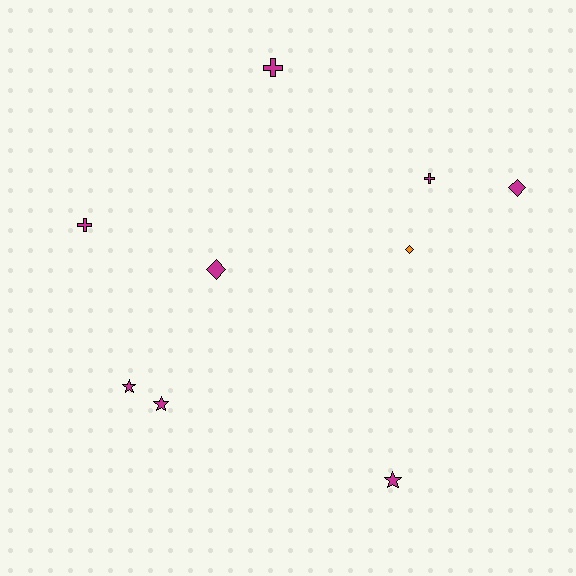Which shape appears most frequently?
Cross, with 3 objects.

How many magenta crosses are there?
There are 3 magenta crosses.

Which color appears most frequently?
Magenta, with 8 objects.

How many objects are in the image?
There are 9 objects.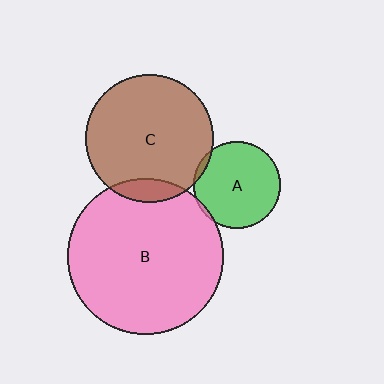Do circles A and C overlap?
Yes.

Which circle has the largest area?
Circle B (pink).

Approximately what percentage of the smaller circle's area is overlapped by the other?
Approximately 5%.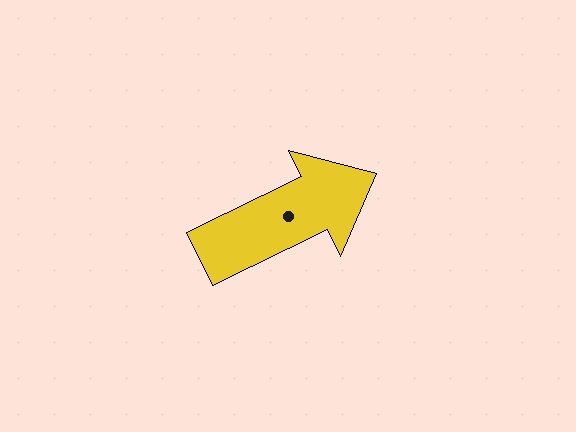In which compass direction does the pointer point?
Northeast.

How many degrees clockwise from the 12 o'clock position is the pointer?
Approximately 64 degrees.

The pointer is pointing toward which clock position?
Roughly 2 o'clock.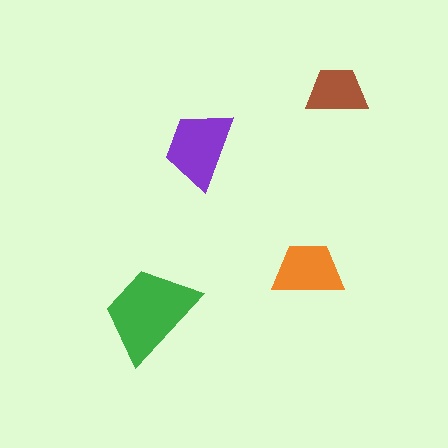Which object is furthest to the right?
The brown trapezoid is rightmost.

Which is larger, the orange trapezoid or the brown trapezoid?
The orange one.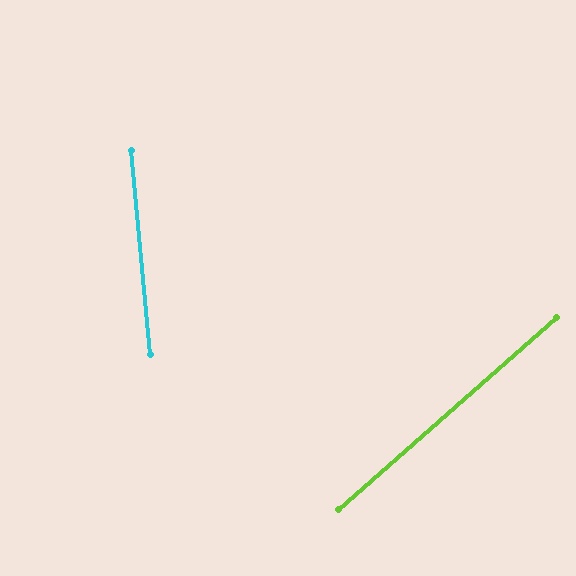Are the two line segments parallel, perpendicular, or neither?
Neither parallel nor perpendicular — they differ by about 54°.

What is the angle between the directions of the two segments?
Approximately 54 degrees.